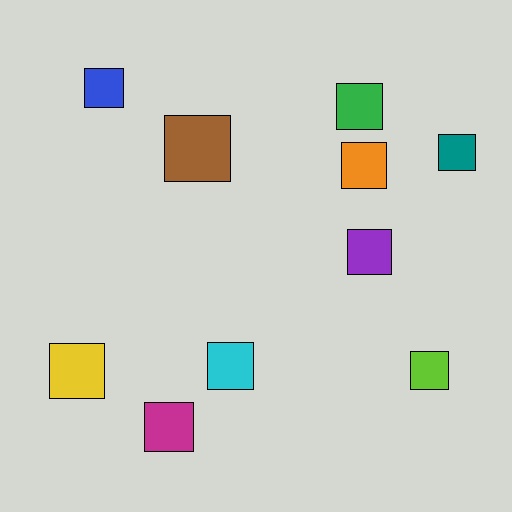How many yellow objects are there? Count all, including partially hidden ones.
There is 1 yellow object.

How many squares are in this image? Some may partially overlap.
There are 10 squares.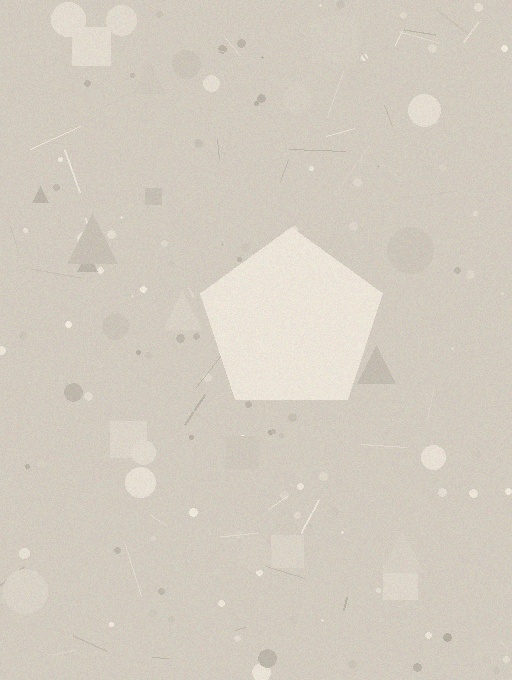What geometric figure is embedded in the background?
A pentagon is embedded in the background.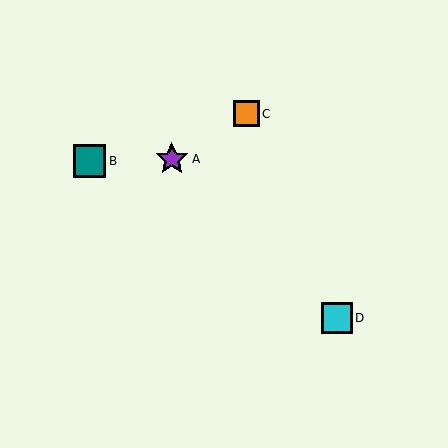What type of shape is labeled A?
Shape A is a purple star.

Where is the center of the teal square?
The center of the teal square is at (89, 161).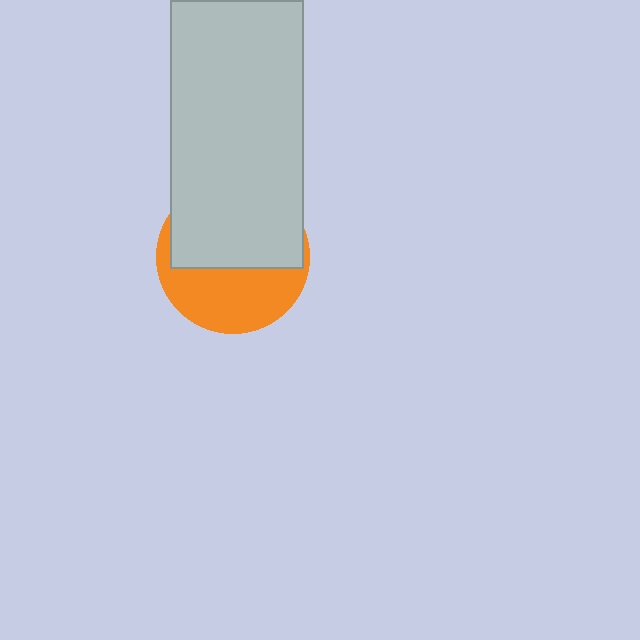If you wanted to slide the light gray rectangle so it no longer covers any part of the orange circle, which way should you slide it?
Slide it up — that is the most direct way to separate the two shapes.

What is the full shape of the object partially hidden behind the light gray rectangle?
The partially hidden object is an orange circle.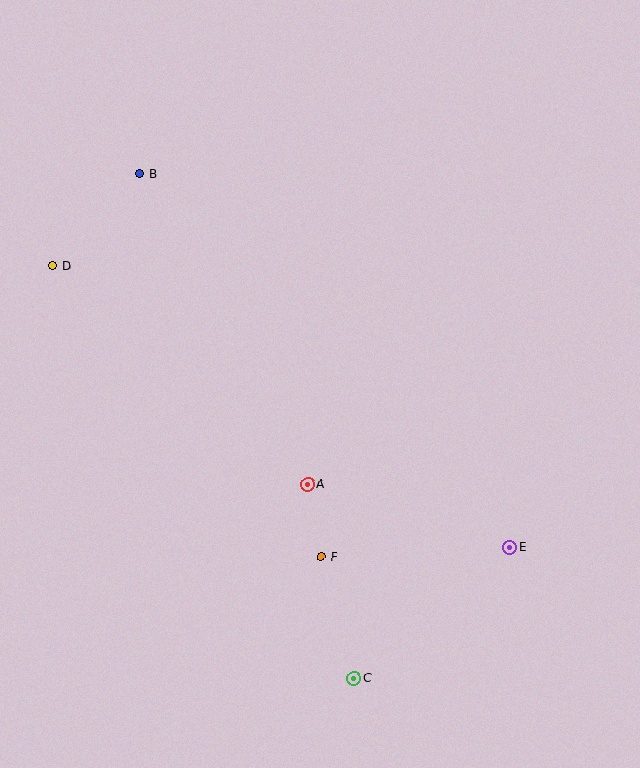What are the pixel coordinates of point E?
Point E is at (509, 547).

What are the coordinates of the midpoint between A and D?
The midpoint between A and D is at (180, 375).